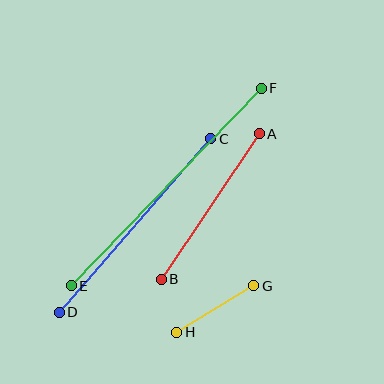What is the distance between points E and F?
The distance is approximately 274 pixels.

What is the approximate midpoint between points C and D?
The midpoint is at approximately (135, 225) pixels.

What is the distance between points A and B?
The distance is approximately 175 pixels.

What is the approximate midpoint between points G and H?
The midpoint is at approximately (215, 309) pixels.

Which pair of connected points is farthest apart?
Points E and F are farthest apart.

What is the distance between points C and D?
The distance is approximately 230 pixels.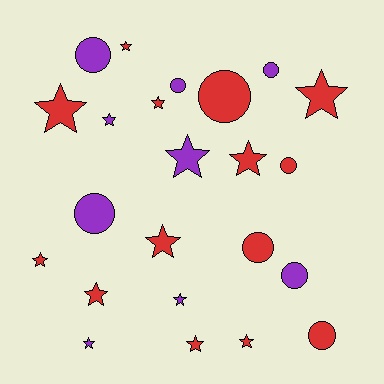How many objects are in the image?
There are 23 objects.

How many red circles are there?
There are 4 red circles.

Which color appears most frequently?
Red, with 14 objects.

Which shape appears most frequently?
Star, with 14 objects.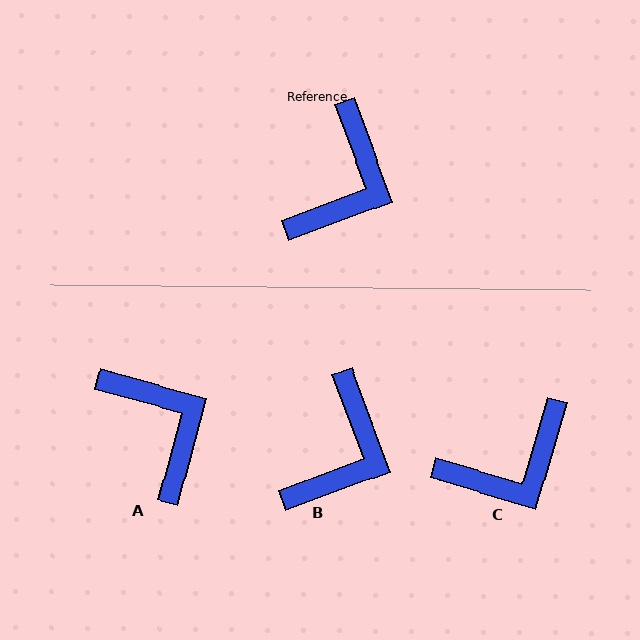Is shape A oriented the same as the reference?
No, it is off by about 55 degrees.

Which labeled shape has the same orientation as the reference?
B.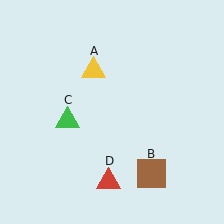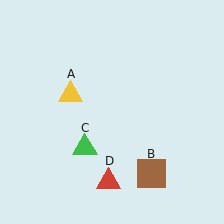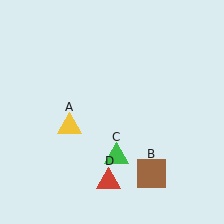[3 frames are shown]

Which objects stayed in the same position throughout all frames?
Brown square (object B) and red triangle (object D) remained stationary.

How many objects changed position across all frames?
2 objects changed position: yellow triangle (object A), green triangle (object C).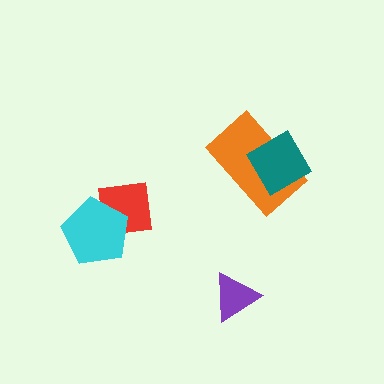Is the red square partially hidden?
Yes, it is partially covered by another shape.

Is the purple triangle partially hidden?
No, no other shape covers it.